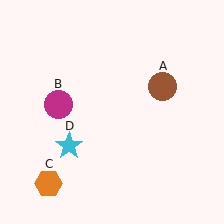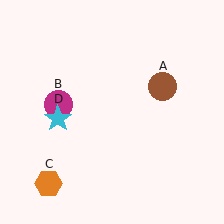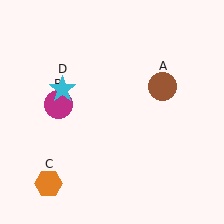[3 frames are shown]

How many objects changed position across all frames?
1 object changed position: cyan star (object D).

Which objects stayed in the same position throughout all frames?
Brown circle (object A) and magenta circle (object B) and orange hexagon (object C) remained stationary.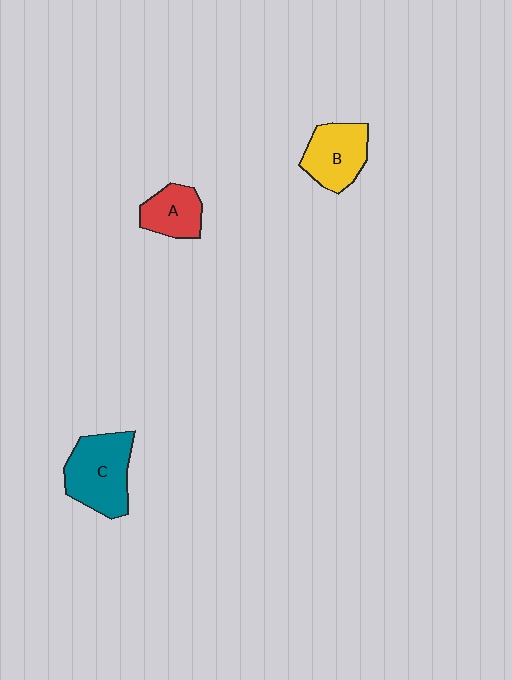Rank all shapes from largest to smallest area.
From largest to smallest: C (teal), B (yellow), A (red).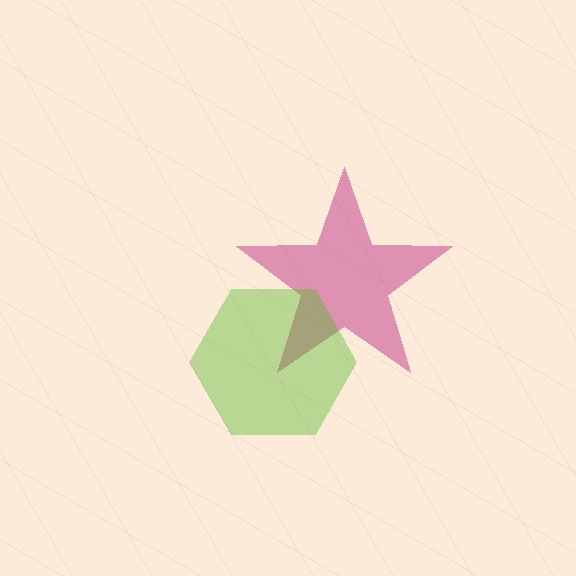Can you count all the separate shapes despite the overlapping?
Yes, there are 2 separate shapes.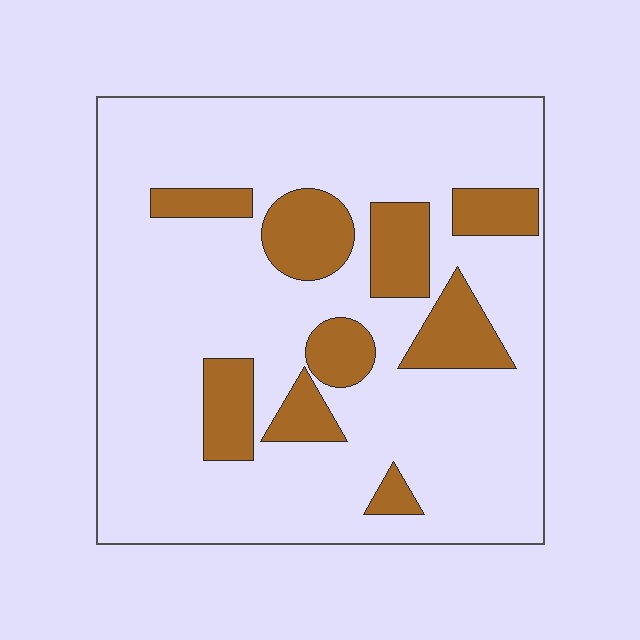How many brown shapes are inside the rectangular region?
9.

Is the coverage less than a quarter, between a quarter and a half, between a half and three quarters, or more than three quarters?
Less than a quarter.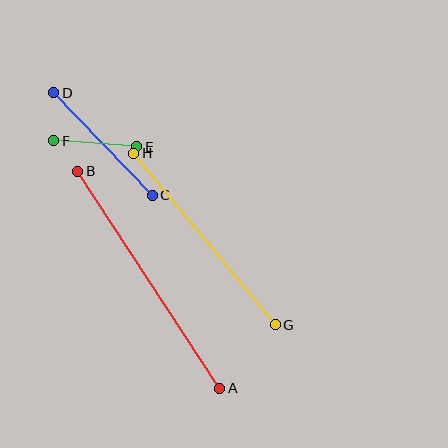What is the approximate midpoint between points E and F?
The midpoint is at approximately (95, 144) pixels.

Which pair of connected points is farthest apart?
Points A and B are farthest apart.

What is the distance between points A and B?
The distance is approximately 259 pixels.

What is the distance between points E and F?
The distance is approximately 83 pixels.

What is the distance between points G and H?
The distance is approximately 222 pixels.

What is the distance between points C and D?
The distance is approximately 142 pixels.